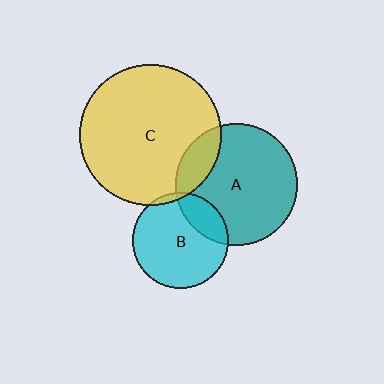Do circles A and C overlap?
Yes.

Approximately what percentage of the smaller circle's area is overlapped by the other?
Approximately 15%.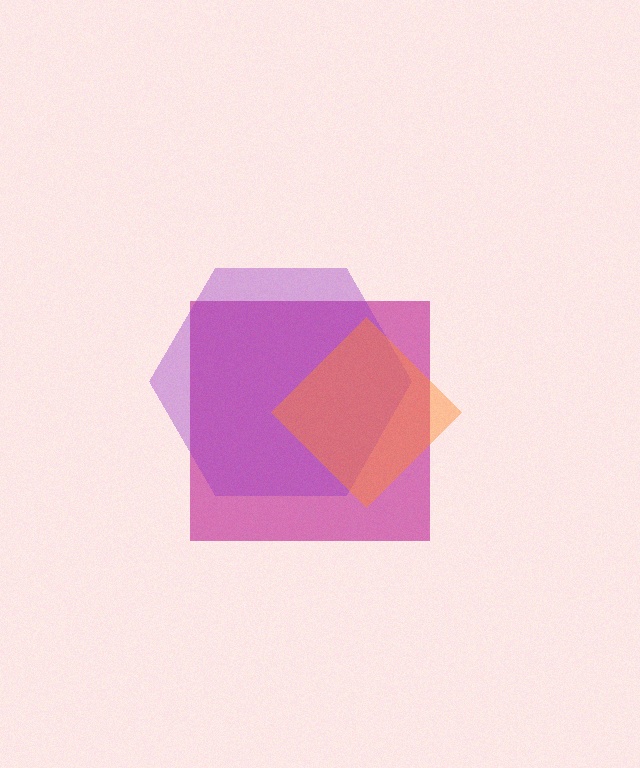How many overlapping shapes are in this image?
There are 3 overlapping shapes in the image.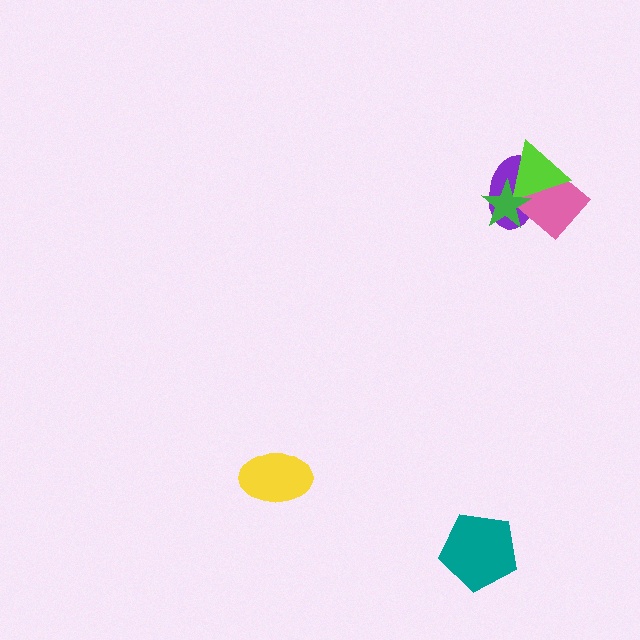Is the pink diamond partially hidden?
Yes, it is partially covered by another shape.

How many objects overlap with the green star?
3 objects overlap with the green star.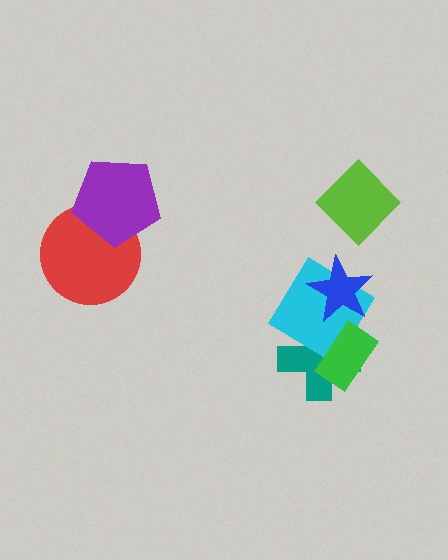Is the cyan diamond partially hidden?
Yes, it is partially covered by another shape.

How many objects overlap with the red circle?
1 object overlaps with the red circle.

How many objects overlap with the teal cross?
2 objects overlap with the teal cross.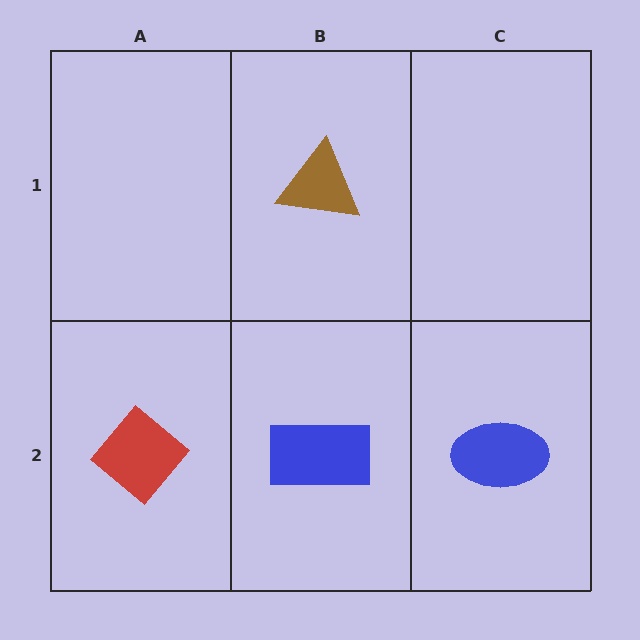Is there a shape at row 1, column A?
No, that cell is empty.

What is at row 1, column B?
A brown triangle.